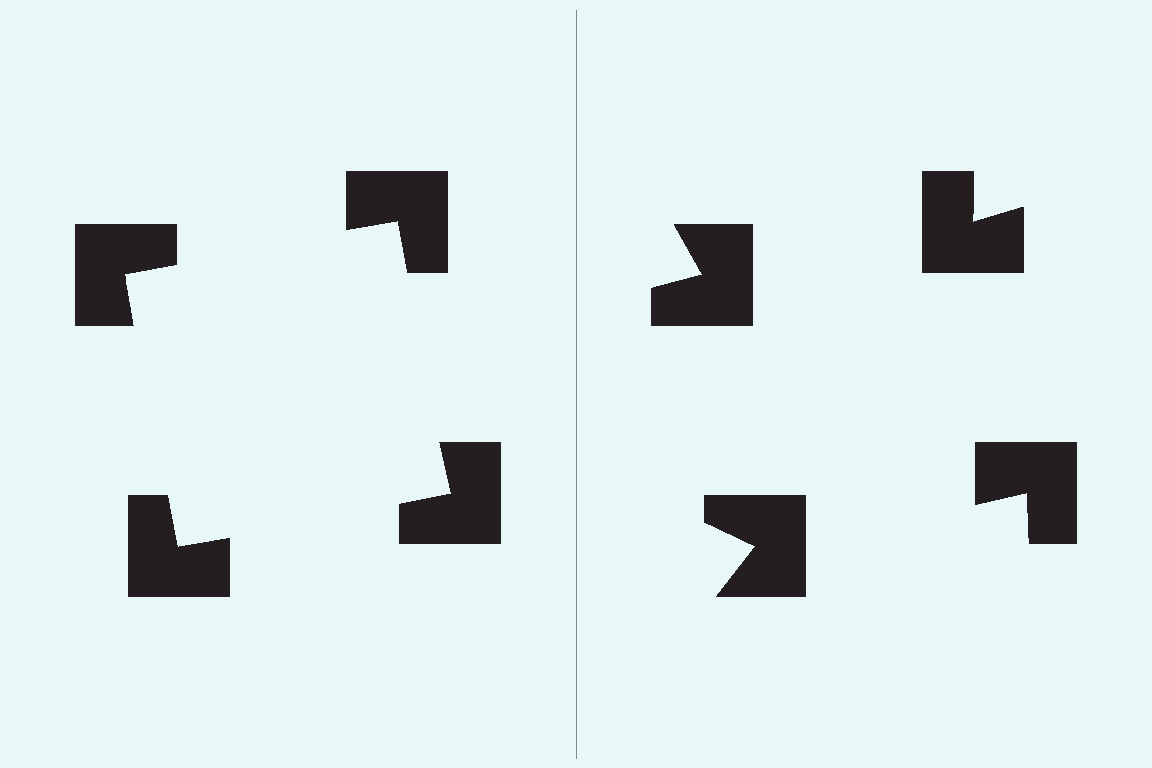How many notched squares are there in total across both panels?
8 — 4 on each side.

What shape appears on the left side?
An illusory square.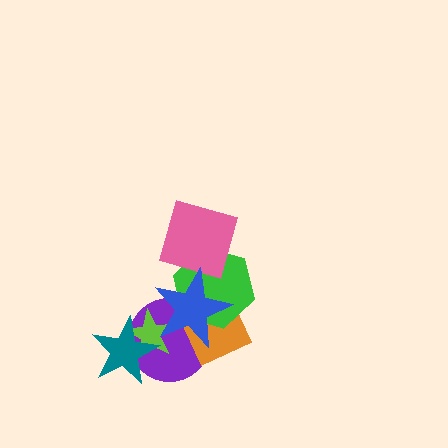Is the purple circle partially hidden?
Yes, it is partially covered by another shape.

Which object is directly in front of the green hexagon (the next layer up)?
The pink diamond is directly in front of the green hexagon.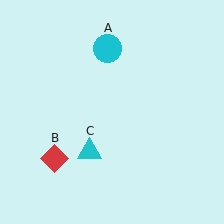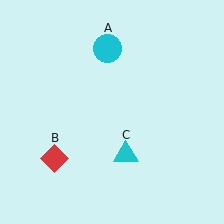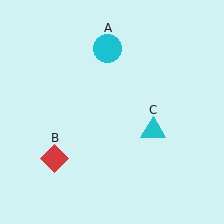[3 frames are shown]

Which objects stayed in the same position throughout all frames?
Cyan circle (object A) and red diamond (object B) remained stationary.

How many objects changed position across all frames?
1 object changed position: cyan triangle (object C).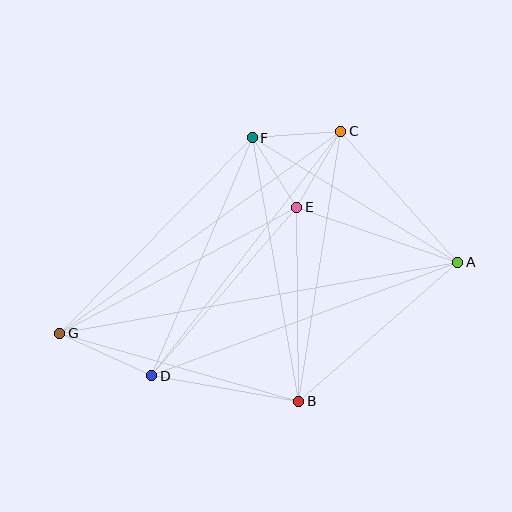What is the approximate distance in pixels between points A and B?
The distance between A and B is approximately 211 pixels.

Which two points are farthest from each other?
Points A and G are farthest from each other.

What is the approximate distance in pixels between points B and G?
The distance between B and G is approximately 249 pixels.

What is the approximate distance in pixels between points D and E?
The distance between D and E is approximately 222 pixels.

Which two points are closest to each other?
Points E and F are closest to each other.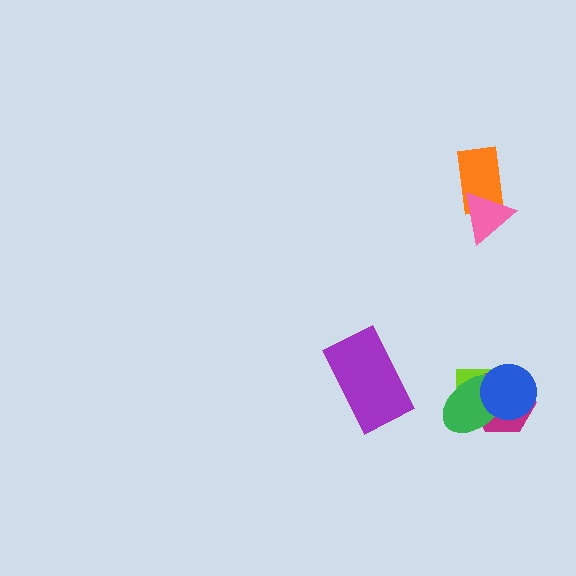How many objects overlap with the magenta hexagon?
3 objects overlap with the magenta hexagon.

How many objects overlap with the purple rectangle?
0 objects overlap with the purple rectangle.